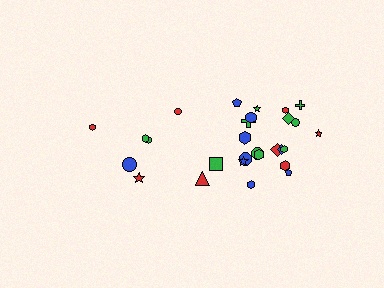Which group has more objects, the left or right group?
The right group.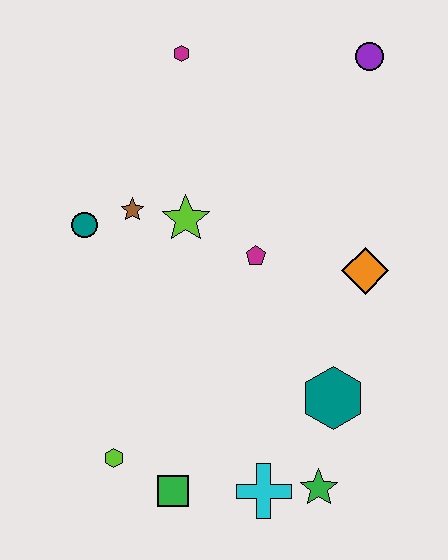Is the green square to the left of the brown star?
No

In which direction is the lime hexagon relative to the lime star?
The lime hexagon is below the lime star.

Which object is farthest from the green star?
The magenta hexagon is farthest from the green star.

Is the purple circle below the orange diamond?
No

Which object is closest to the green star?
The cyan cross is closest to the green star.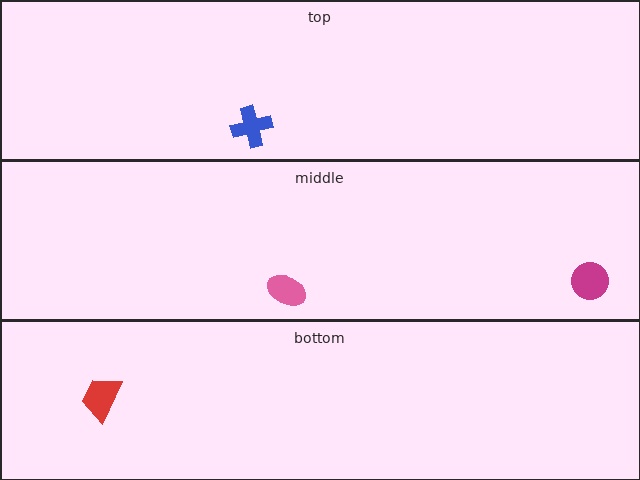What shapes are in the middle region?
The pink ellipse, the magenta circle.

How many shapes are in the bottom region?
1.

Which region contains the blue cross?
The top region.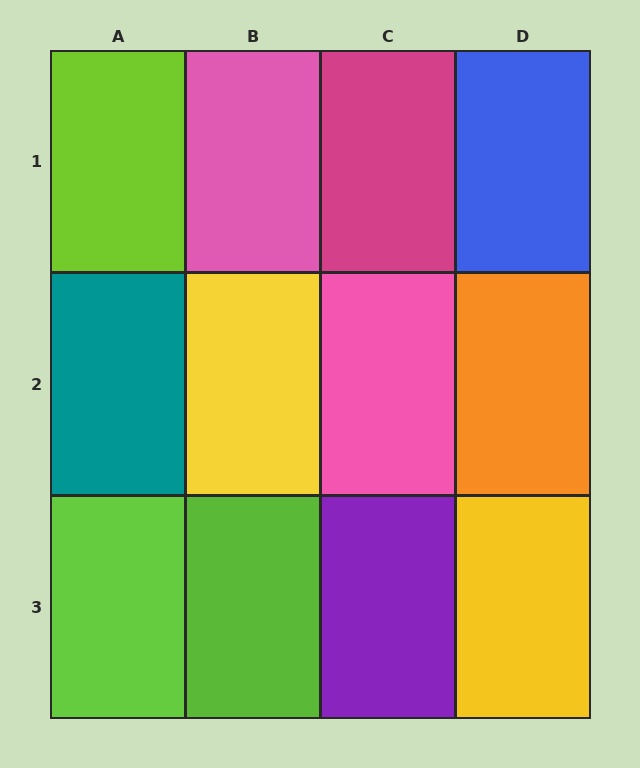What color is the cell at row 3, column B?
Lime.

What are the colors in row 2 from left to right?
Teal, yellow, pink, orange.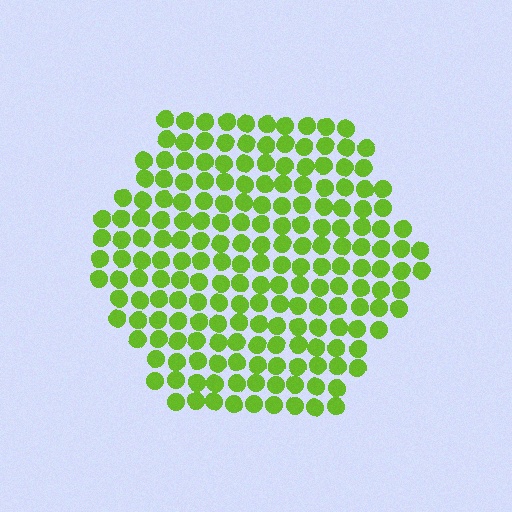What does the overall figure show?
The overall figure shows a hexagon.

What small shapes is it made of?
It is made of small circles.